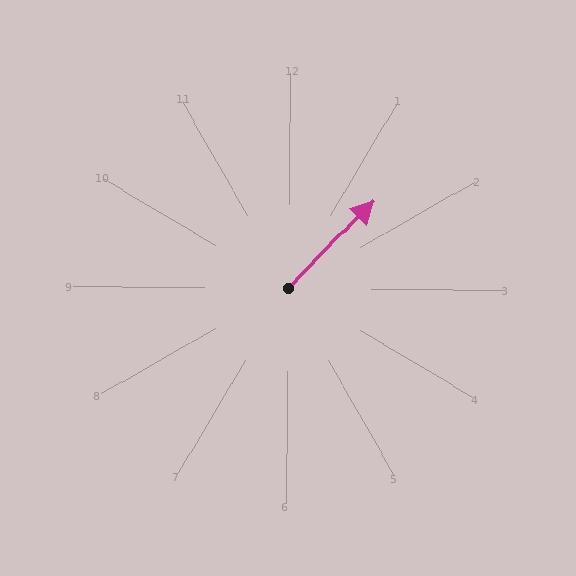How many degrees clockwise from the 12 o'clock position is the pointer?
Approximately 44 degrees.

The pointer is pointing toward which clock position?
Roughly 1 o'clock.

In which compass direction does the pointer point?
Northeast.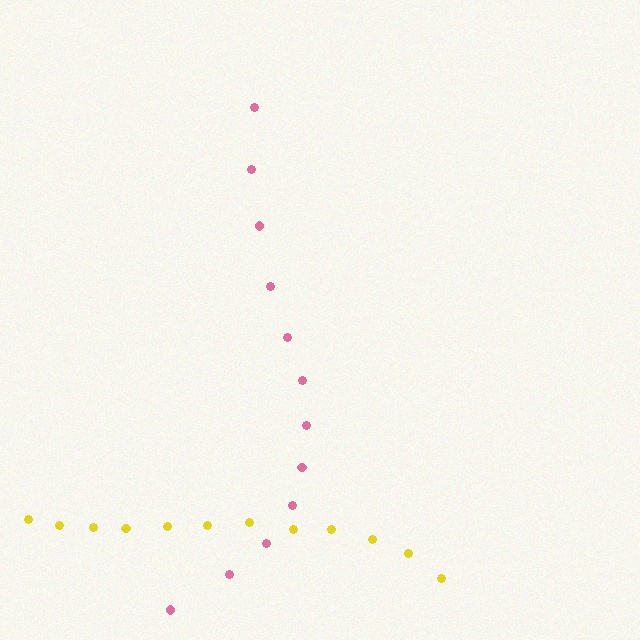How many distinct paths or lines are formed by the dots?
There are 2 distinct paths.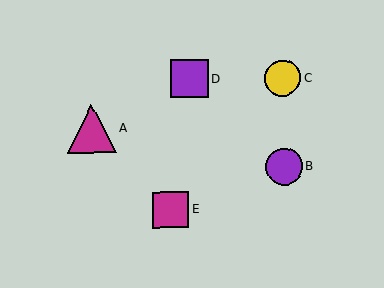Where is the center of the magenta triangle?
The center of the magenta triangle is at (92, 129).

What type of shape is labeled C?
Shape C is a yellow circle.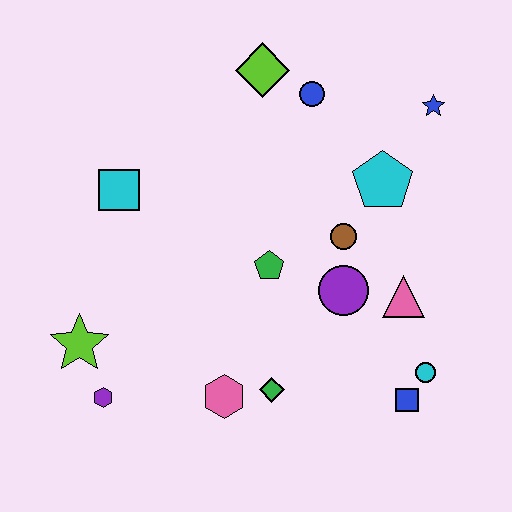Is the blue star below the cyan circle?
No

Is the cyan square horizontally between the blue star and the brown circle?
No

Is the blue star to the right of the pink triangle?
Yes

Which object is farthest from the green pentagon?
The blue star is farthest from the green pentagon.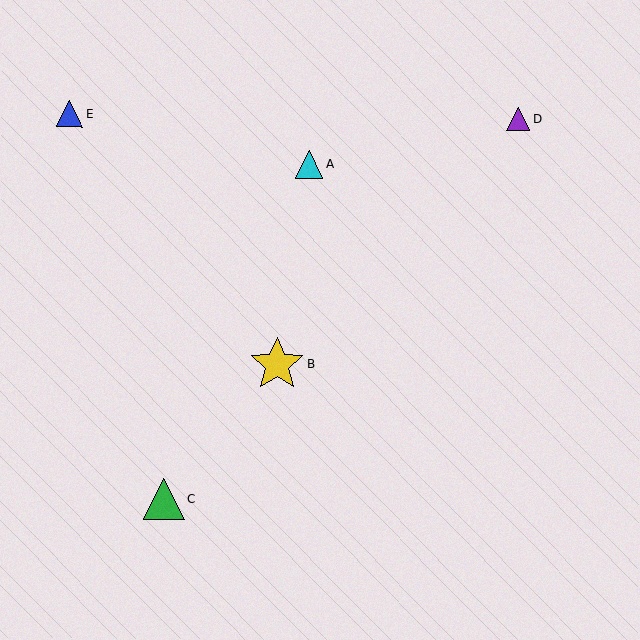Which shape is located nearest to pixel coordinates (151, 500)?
The green triangle (labeled C) at (164, 499) is nearest to that location.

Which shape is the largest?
The yellow star (labeled B) is the largest.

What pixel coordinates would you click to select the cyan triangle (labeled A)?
Click at (309, 164) to select the cyan triangle A.